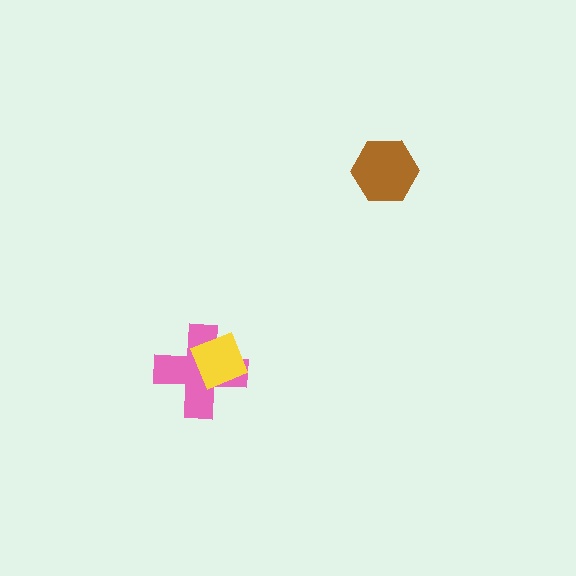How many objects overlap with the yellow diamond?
1 object overlaps with the yellow diamond.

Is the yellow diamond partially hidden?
No, no other shape covers it.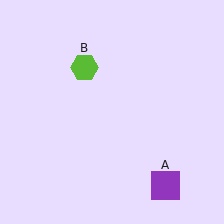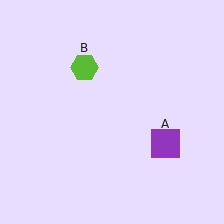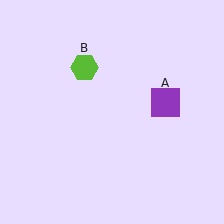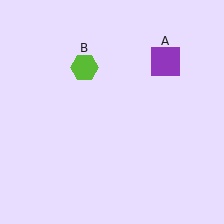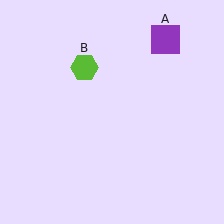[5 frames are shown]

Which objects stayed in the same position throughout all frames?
Lime hexagon (object B) remained stationary.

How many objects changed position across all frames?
1 object changed position: purple square (object A).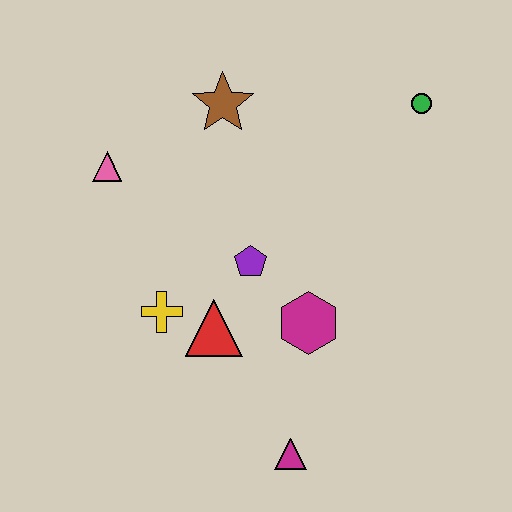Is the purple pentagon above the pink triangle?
No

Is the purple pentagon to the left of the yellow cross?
No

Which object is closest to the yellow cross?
The red triangle is closest to the yellow cross.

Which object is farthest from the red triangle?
The green circle is farthest from the red triangle.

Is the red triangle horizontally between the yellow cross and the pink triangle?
No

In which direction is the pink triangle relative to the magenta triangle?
The pink triangle is above the magenta triangle.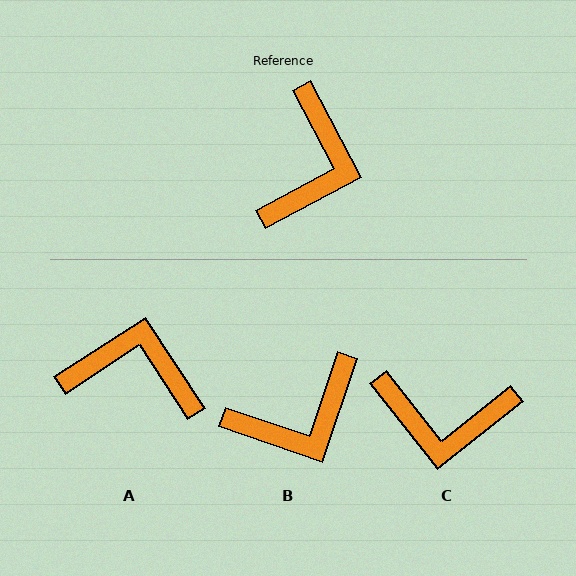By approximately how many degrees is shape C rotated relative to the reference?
Approximately 79 degrees clockwise.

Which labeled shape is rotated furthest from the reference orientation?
A, about 95 degrees away.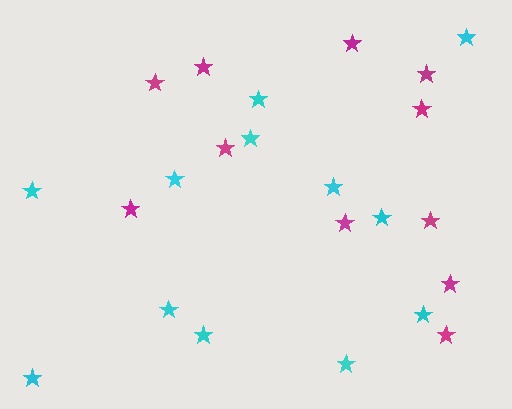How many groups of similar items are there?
There are 2 groups: one group of cyan stars (12) and one group of magenta stars (11).